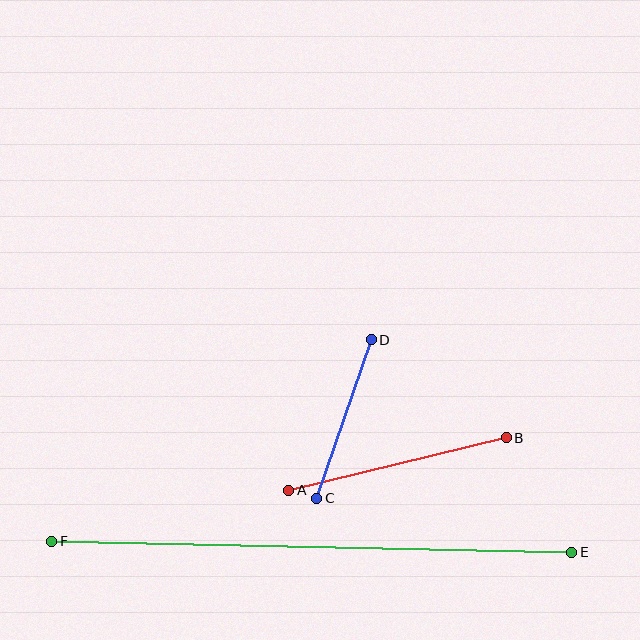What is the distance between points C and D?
The distance is approximately 167 pixels.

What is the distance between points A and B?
The distance is approximately 224 pixels.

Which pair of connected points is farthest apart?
Points E and F are farthest apart.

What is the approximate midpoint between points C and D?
The midpoint is at approximately (344, 419) pixels.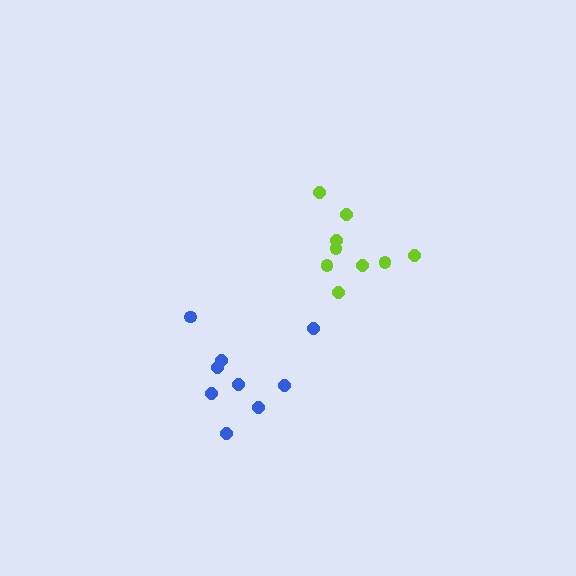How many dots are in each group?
Group 1: 9 dots, Group 2: 9 dots (18 total).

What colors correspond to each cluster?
The clusters are colored: lime, blue.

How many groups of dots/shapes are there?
There are 2 groups.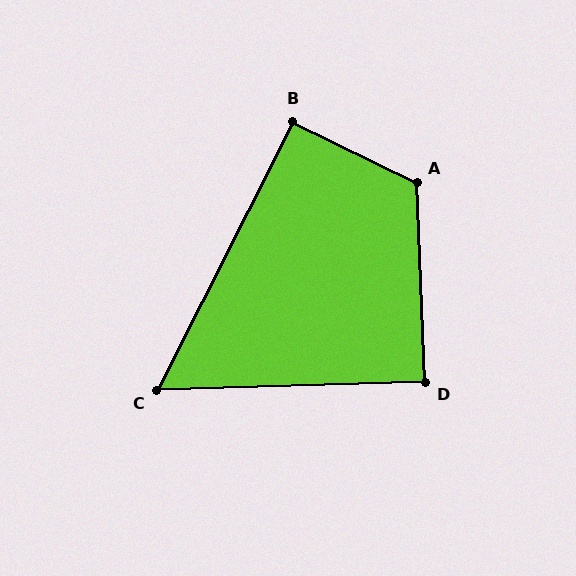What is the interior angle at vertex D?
Approximately 89 degrees (approximately right).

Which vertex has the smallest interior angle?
C, at approximately 62 degrees.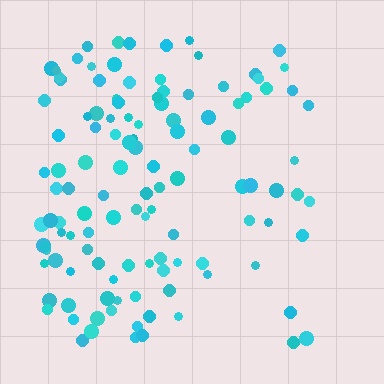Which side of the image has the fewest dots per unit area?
The right.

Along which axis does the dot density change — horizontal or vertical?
Horizontal.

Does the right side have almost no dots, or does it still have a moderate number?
Still a moderate number, just noticeably fewer than the left.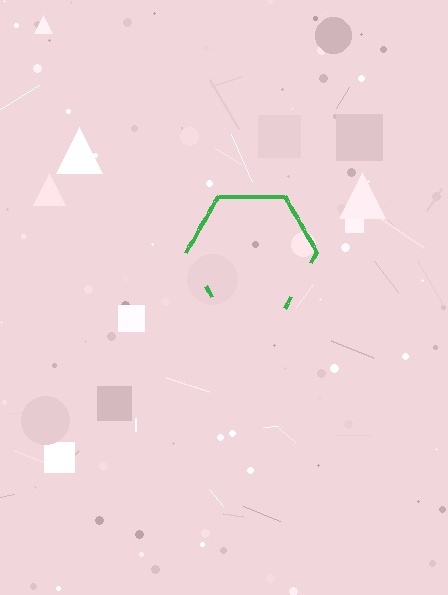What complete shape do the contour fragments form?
The contour fragments form a hexagon.